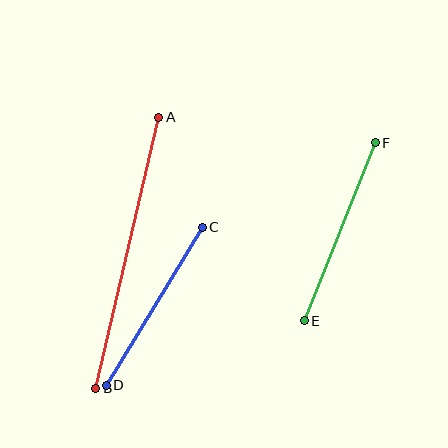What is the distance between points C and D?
The distance is approximately 185 pixels.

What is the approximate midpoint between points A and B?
The midpoint is at approximately (127, 253) pixels.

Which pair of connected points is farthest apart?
Points A and B are farthest apart.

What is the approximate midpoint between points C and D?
The midpoint is at approximately (154, 306) pixels.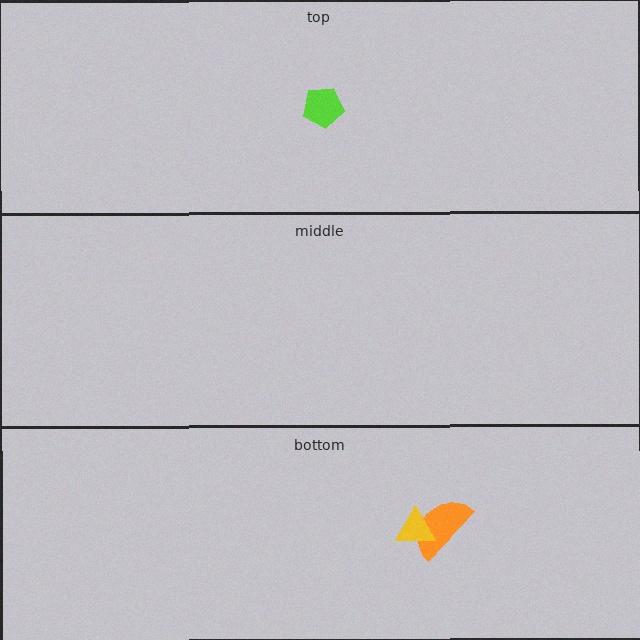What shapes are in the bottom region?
The orange semicircle, the yellow triangle.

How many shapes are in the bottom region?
2.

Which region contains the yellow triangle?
The bottom region.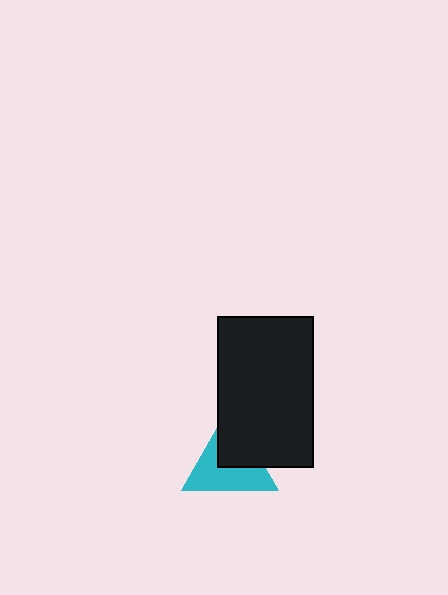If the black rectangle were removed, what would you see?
You would see the complete cyan triangle.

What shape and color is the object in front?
The object in front is a black rectangle.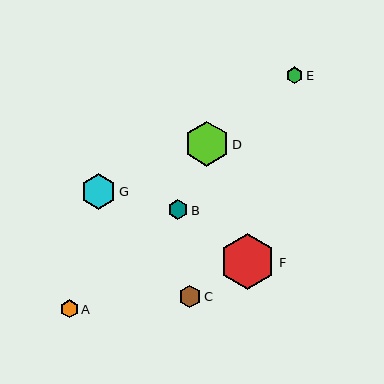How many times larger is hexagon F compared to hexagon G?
Hexagon F is approximately 1.6 times the size of hexagon G.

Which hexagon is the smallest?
Hexagon E is the smallest with a size of approximately 17 pixels.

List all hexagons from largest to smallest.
From largest to smallest: F, D, G, C, B, A, E.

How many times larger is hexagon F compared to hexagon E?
Hexagon F is approximately 3.3 times the size of hexagon E.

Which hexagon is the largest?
Hexagon F is the largest with a size of approximately 55 pixels.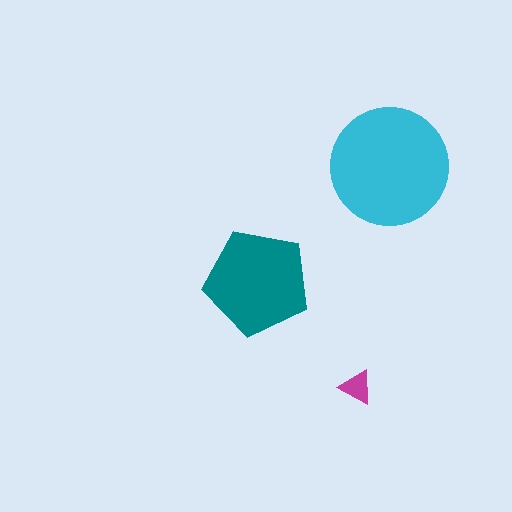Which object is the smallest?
The magenta triangle.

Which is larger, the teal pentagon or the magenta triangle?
The teal pentagon.